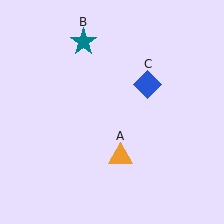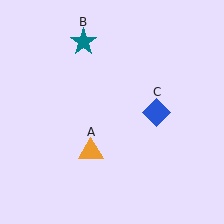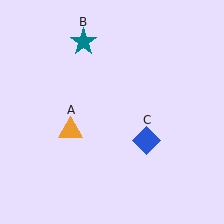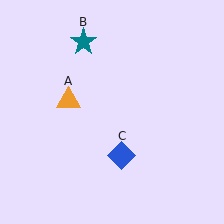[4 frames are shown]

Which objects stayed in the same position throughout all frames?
Teal star (object B) remained stationary.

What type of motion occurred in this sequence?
The orange triangle (object A), blue diamond (object C) rotated clockwise around the center of the scene.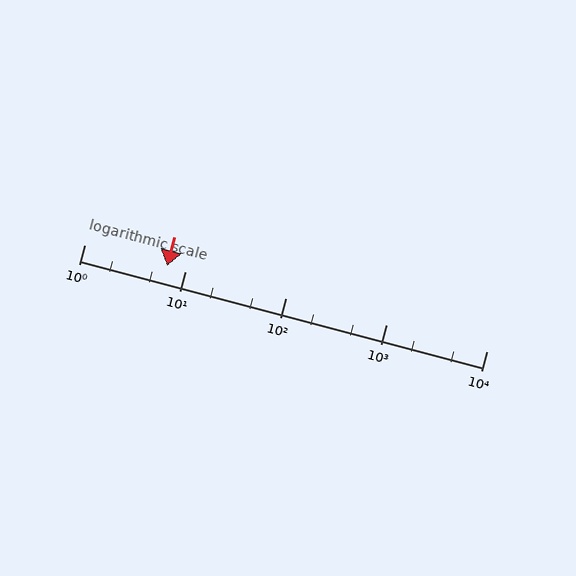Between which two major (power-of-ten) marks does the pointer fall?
The pointer is between 1 and 10.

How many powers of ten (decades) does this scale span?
The scale spans 4 decades, from 1 to 10000.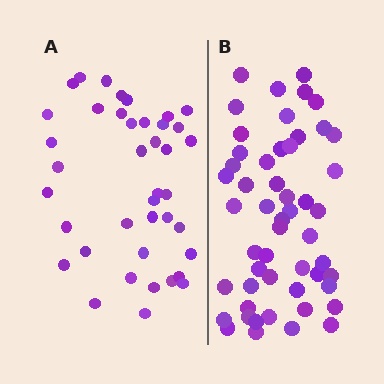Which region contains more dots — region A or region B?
Region B (the right region) has more dots.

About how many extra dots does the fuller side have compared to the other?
Region B has roughly 12 or so more dots than region A.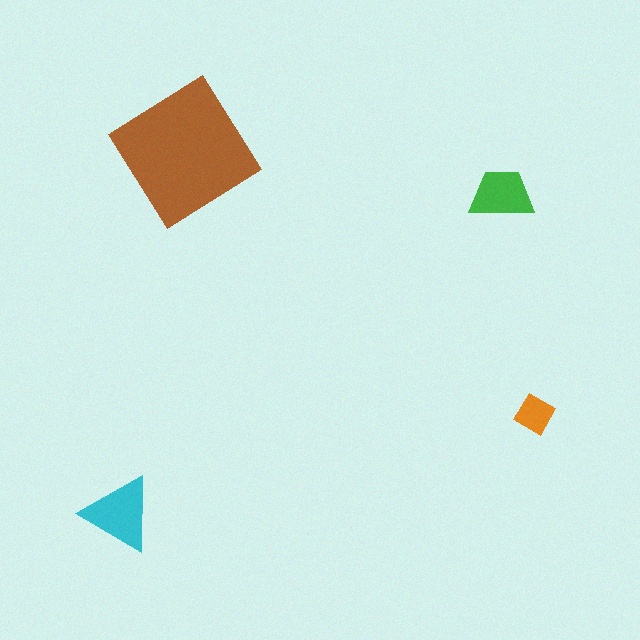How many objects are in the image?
There are 4 objects in the image.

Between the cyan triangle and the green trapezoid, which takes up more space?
The cyan triangle.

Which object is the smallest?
The orange diamond.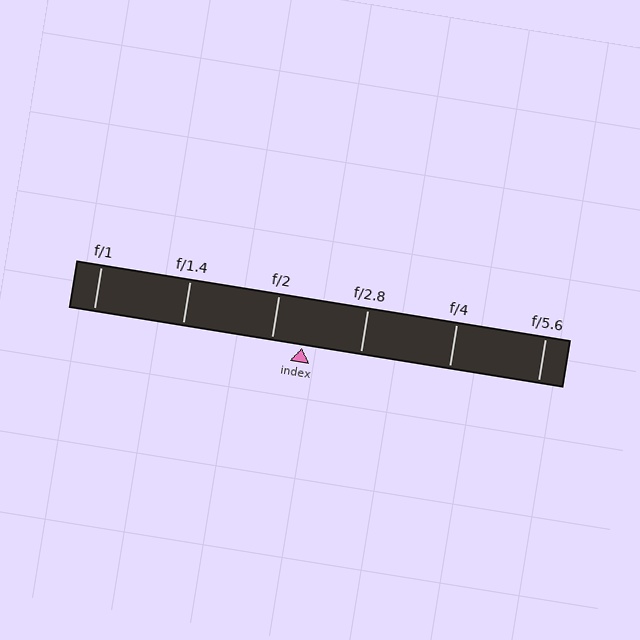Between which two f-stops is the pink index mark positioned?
The index mark is between f/2 and f/2.8.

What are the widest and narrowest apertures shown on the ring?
The widest aperture shown is f/1 and the narrowest is f/5.6.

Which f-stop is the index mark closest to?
The index mark is closest to f/2.